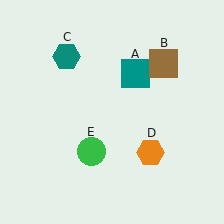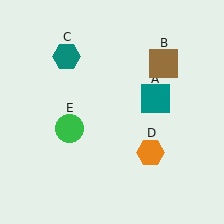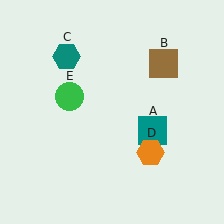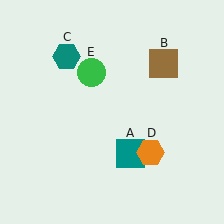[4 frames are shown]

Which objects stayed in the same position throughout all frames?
Brown square (object B) and teal hexagon (object C) and orange hexagon (object D) remained stationary.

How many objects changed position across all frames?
2 objects changed position: teal square (object A), green circle (object E).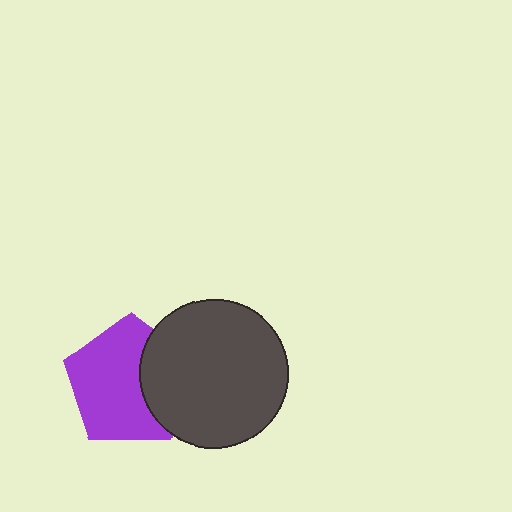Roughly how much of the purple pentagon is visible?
Most of it is visible (roughly 68%).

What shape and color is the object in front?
The object in front is a dark gray circle.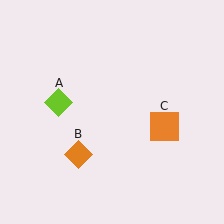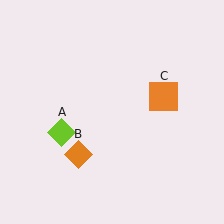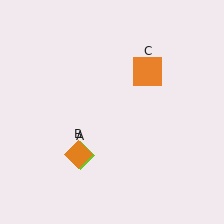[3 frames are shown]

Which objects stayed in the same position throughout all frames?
Orange diamond (object B) remained stationary.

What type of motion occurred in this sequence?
The lime diamond (object A), orange square (object C) rotated counterclockwise around the center of the scene.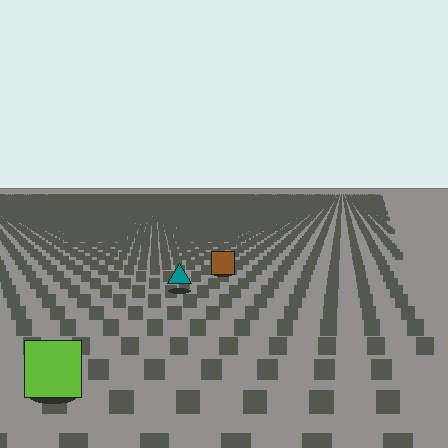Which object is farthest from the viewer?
The brown square is farthest from the viewer. It appears smaller and the ground texture around it is denser.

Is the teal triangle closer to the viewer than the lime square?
No. The lime square is closer — you can tell from the texture gradient: the ground texture is coarser near it.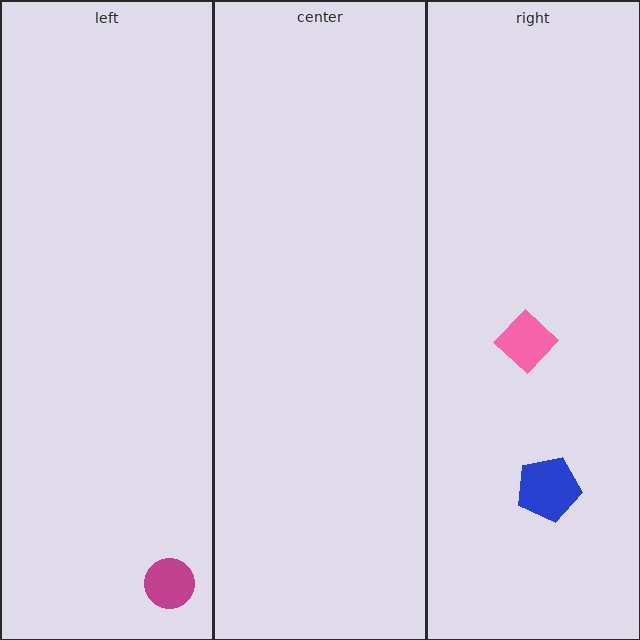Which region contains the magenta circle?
The left region.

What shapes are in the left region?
The magenta circle.